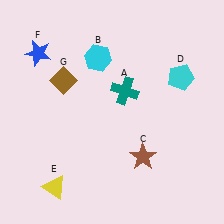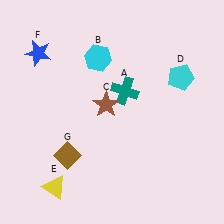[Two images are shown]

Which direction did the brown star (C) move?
The brown star (C) moved up.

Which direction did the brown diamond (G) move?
The brown diamond (G) moved down.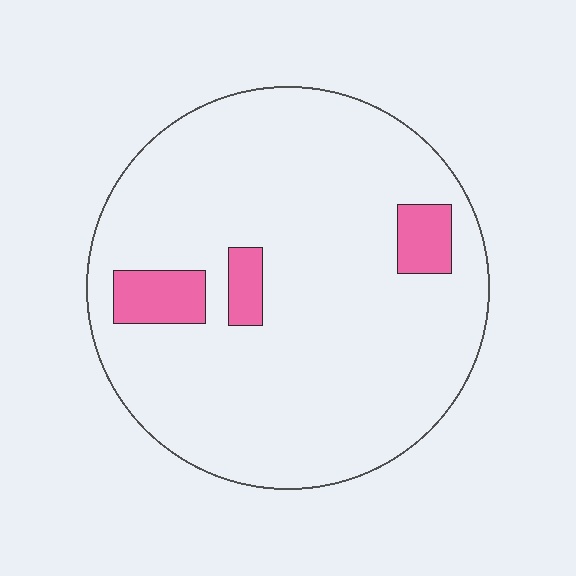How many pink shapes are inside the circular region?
3.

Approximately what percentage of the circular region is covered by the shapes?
Approximately 10%.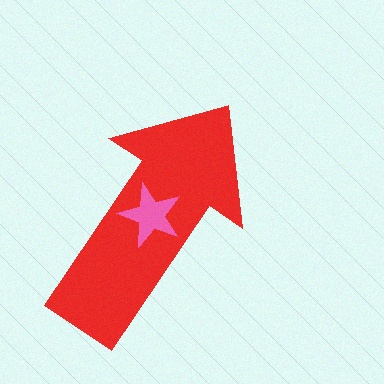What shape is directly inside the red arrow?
The pink star.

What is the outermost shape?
The red arrow.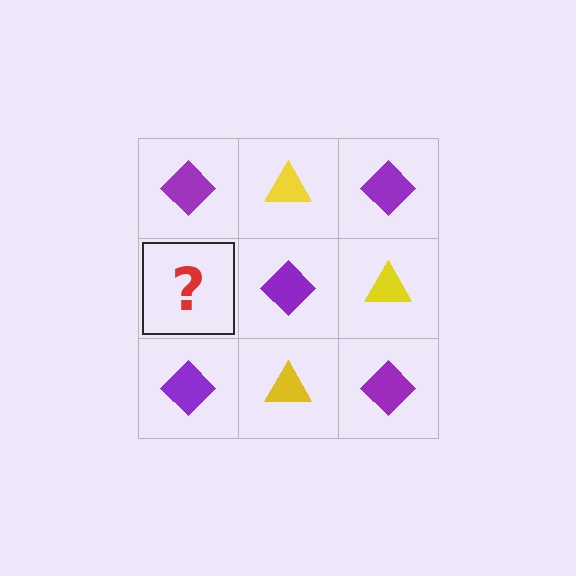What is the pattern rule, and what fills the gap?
The rule is that it alternates purple diamond and yellow triangle in a checkerboard pattern. The gap should be filled with a yellow triangle.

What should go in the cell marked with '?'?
The missing cell should contain a yellow triangle.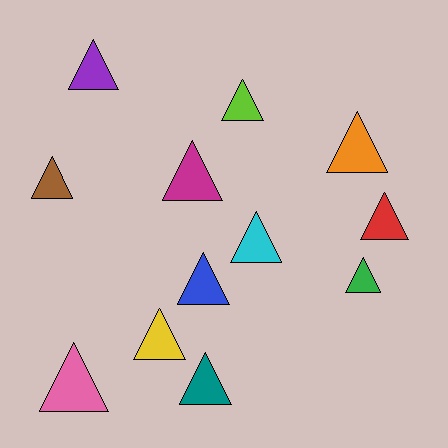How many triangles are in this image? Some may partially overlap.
There are 12 triangles.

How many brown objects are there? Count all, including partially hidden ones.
There is 1 brown object.